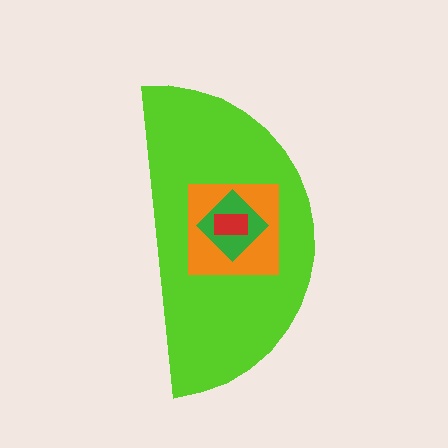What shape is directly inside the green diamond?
The red rectangle.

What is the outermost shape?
The lime semicircle.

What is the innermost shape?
The red rectangle.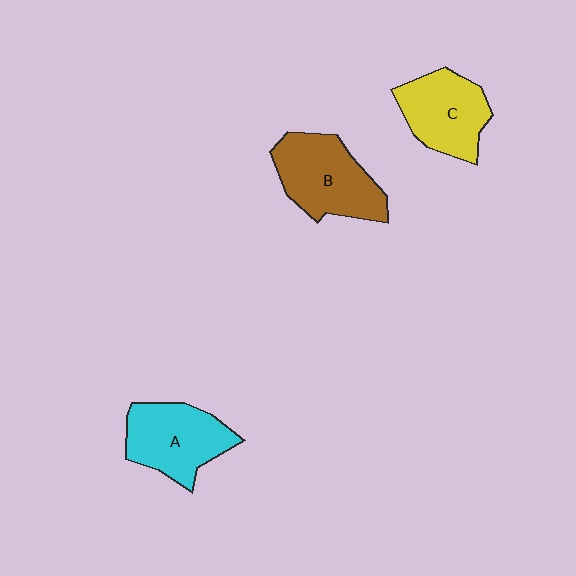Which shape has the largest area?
Shape B (brown).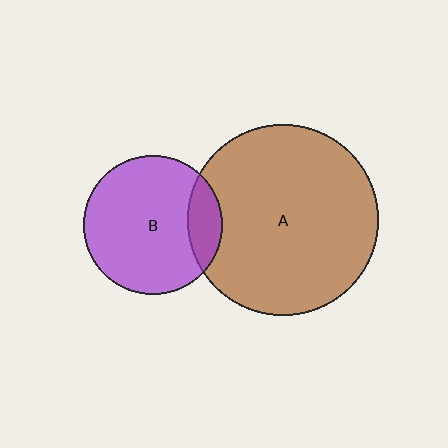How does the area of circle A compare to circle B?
Approximately 1.9 times.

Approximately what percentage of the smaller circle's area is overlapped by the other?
Approximately 15%.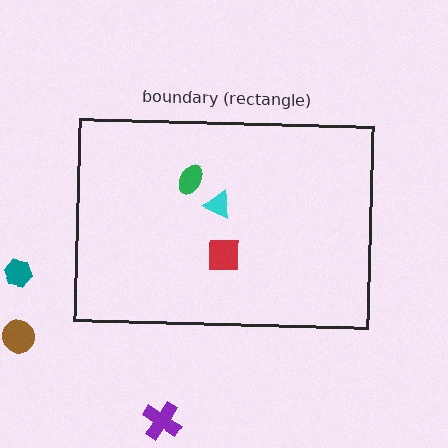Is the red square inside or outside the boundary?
Inside.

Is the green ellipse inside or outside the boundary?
Inside.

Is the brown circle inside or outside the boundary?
Outside.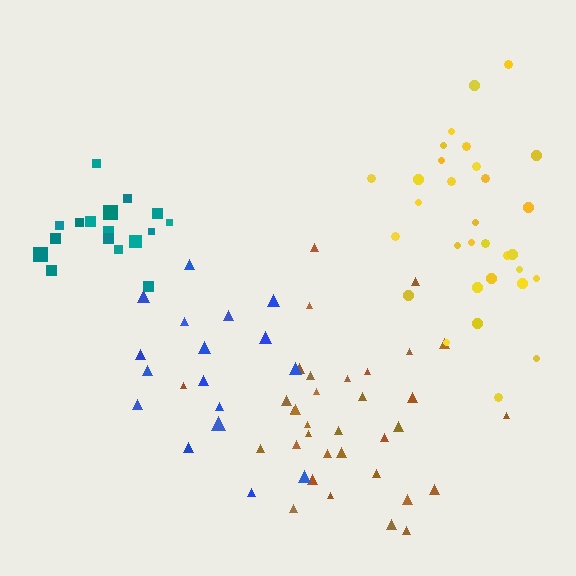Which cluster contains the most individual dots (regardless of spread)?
Brown (34).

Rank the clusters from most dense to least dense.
teal, brown, yellow, blue.